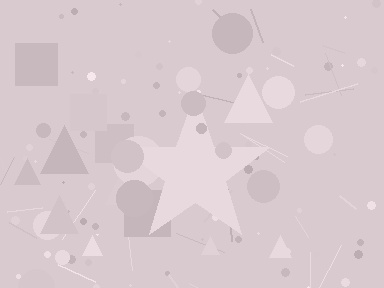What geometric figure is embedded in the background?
A star is embedded in the background.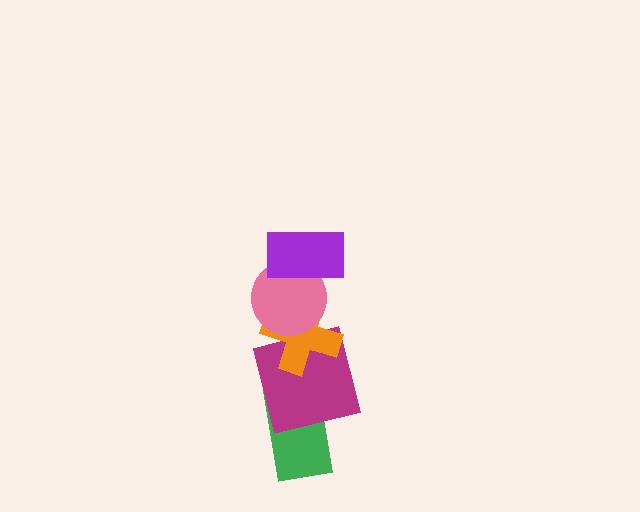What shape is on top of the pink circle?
The purple rectangle is on top of the pink circle.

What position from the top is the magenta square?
The magenta square is 4th from the top.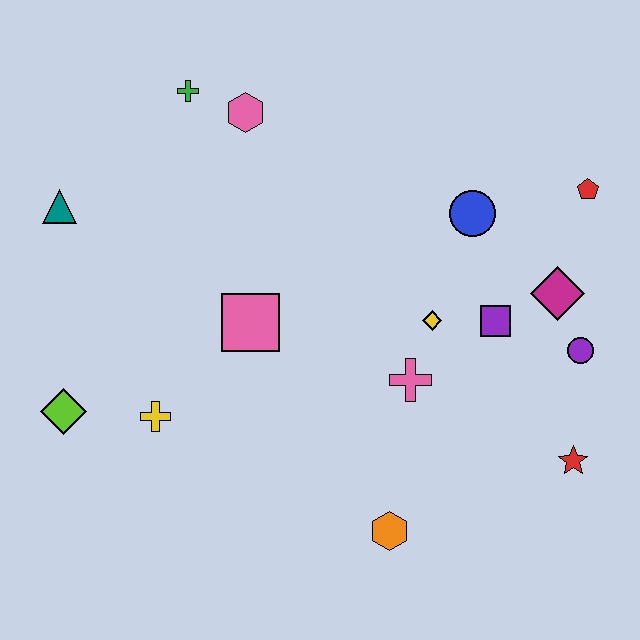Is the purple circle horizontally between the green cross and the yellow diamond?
No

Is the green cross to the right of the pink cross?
No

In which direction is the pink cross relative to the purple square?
The pink cross is to the left of the purple square.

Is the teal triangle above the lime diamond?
Yes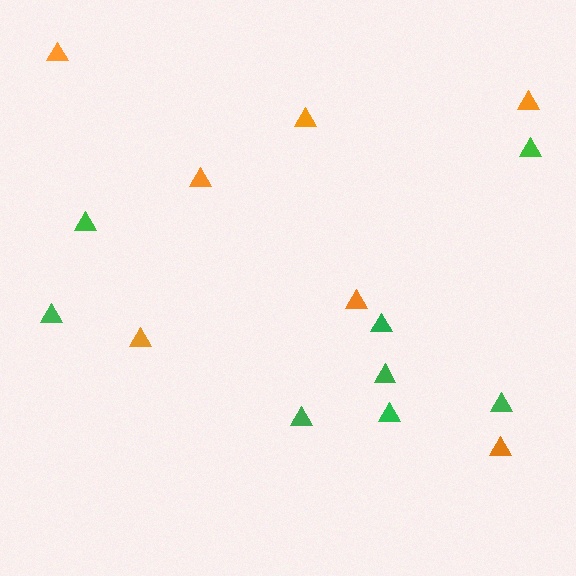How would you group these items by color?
There are 2 groups: one group of green triangles (8) and one group of orange triangles (7).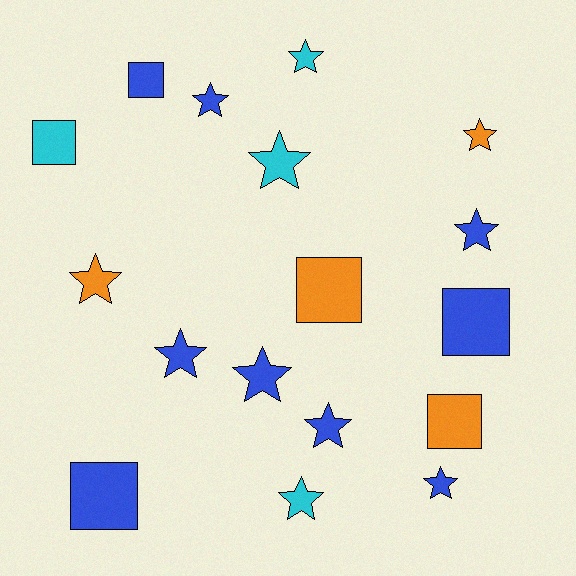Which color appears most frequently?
Blue, with 9 objects.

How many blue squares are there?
There are 3 blue squares.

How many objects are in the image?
There are 17 objects.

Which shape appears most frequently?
Star, with 11 objects.